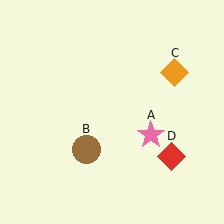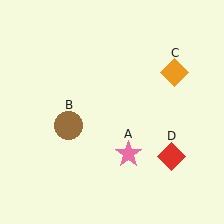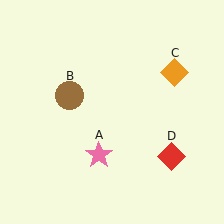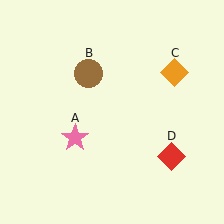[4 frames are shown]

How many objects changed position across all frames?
2 objects changed position: pink star (object A), brown circle (object B).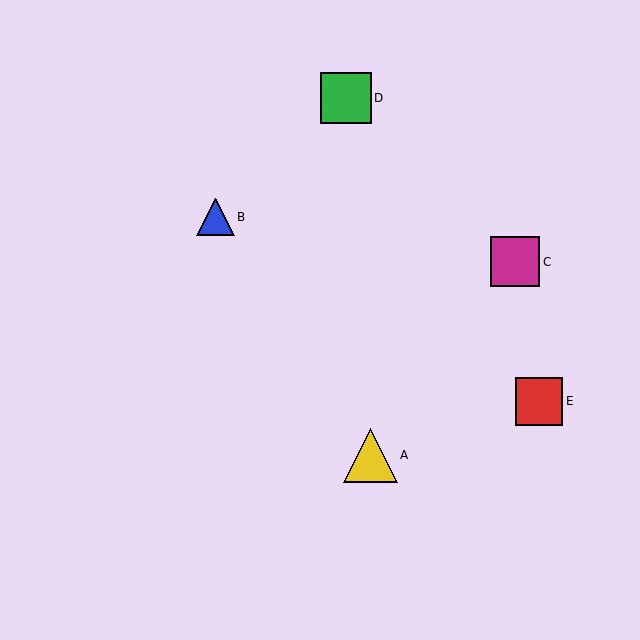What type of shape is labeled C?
Shape C is a magenta square.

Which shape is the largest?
The yellow triangle (labeled A) is the largest.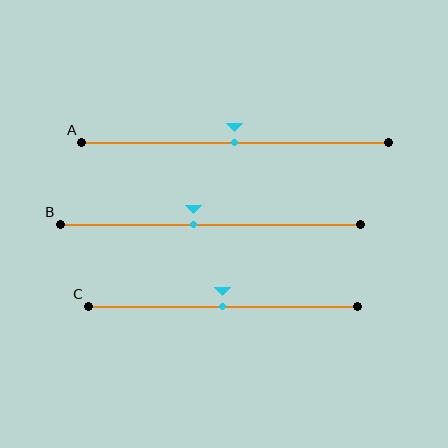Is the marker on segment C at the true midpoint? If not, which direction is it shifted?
Yes, the marker on segment C is at the true midpoint.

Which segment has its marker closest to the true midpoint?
Segment A has its marker closest to the true midpoint.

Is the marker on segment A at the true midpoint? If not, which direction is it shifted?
Yes, the marker on segment A is at the true midpoint.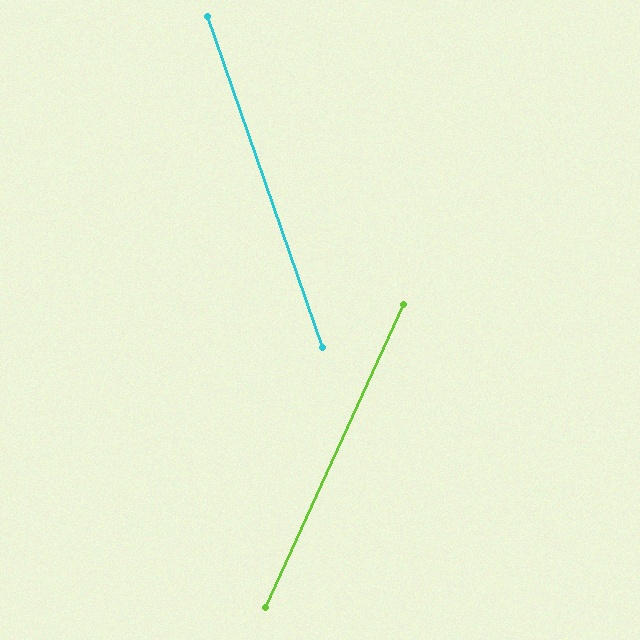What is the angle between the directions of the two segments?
Approximately 44 degrees.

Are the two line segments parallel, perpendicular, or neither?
Neither parallel nor perpendicular — they differ by about 44°.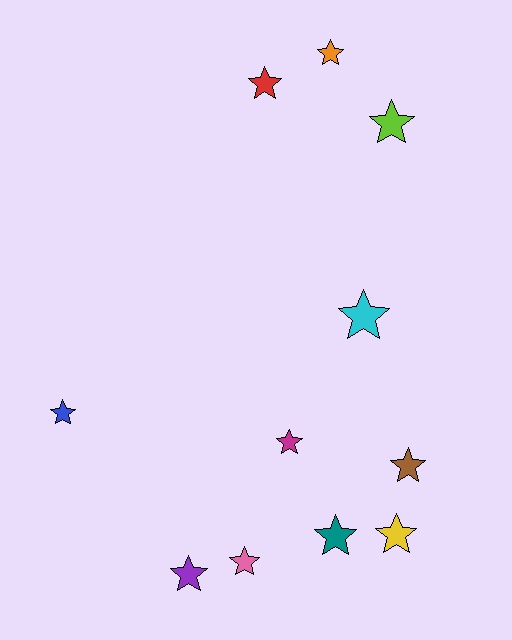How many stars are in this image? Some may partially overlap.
There are 11 stars.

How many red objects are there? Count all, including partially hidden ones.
There is 1 red object.